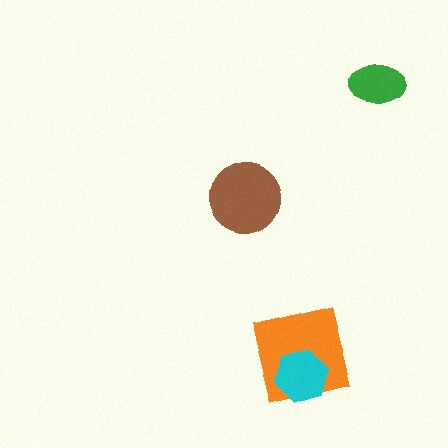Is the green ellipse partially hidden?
No, no other shape covers it.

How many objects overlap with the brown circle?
0 objects overlap with the brown circle.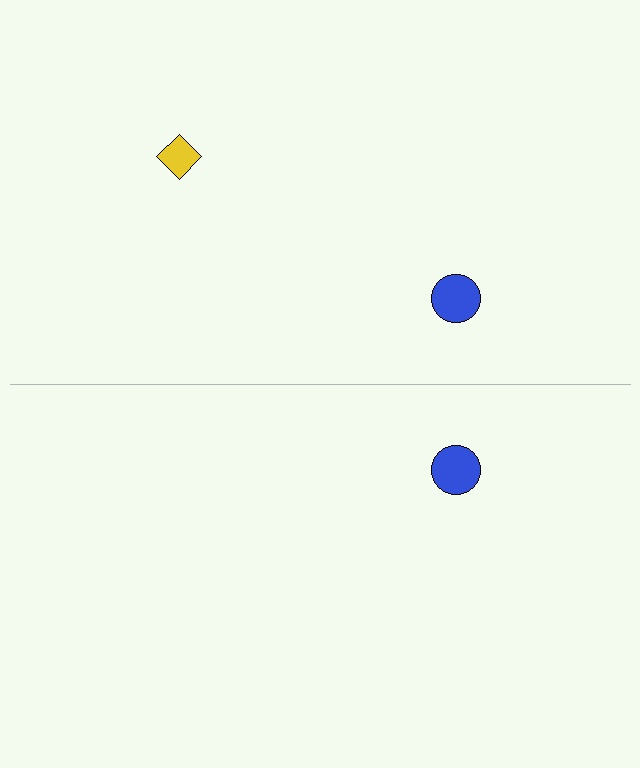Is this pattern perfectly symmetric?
No, the pattern is not perfectly symmetric. A yellow diamond is missing from the bottom side.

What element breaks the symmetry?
A yellow diamond is missing from the bottom side.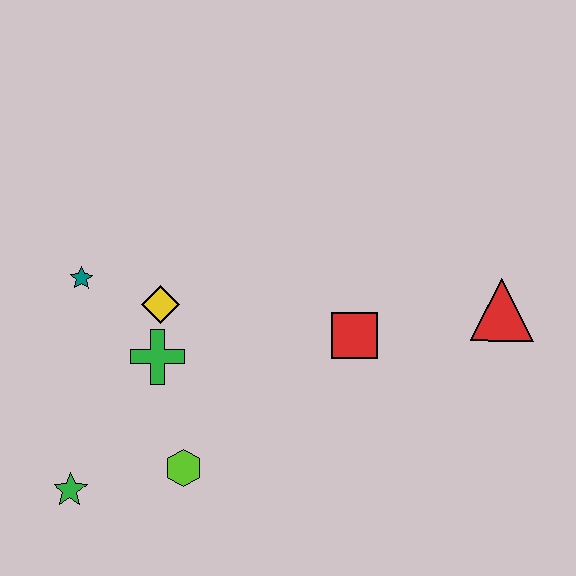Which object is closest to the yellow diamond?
The green cross is closest to the yellow diamond.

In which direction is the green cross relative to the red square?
The green cross is to the left of the red square.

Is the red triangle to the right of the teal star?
Yes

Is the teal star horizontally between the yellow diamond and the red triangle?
No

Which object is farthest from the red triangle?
The green star is farthest from the red triangle.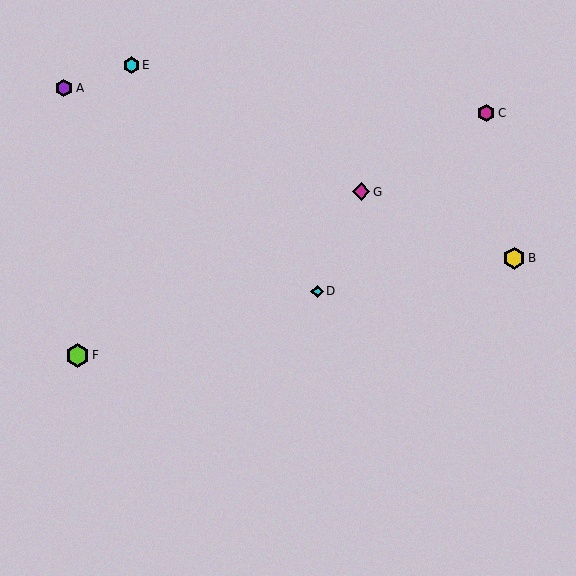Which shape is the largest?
The lime hexagon (labeled F) is the largest.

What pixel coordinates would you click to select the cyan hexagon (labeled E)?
Click at (131, 65) to select the cyan hexagon E.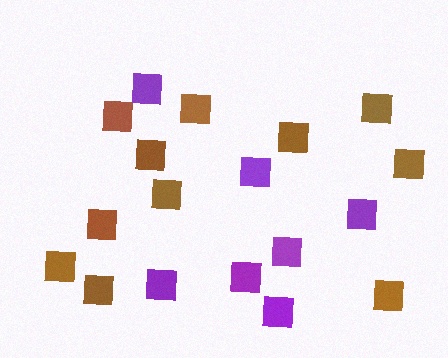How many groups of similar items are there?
There are 2 groups: one group of brown squares (11) and one group of purple squares (7).